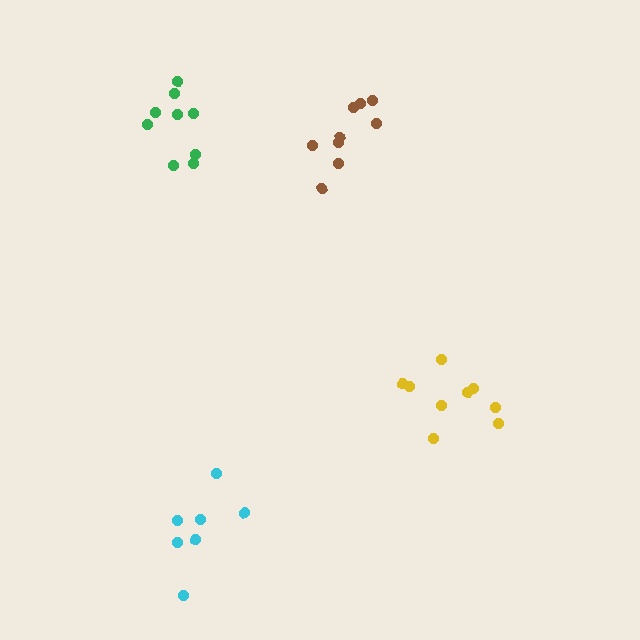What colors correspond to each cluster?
The clusters are colored: brown, yellow, green, cyan.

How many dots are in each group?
Group 1: 9 dots, Group 2: 9 dots, Group 3: 9 dots, Group 4: 7 dots (34 total).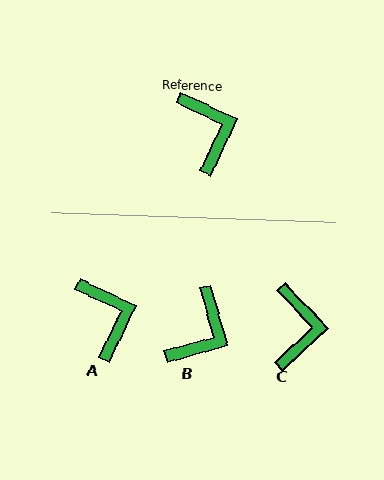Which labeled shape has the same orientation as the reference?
A.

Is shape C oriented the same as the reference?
No, it is off by about 21 degrees.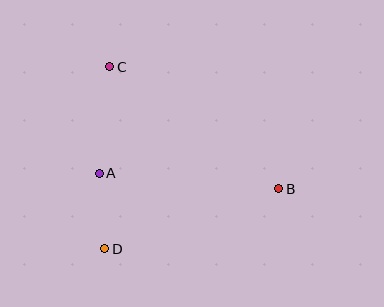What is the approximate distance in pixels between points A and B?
The distance between A and B is approximately 180 pixels.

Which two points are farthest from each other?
Points B and C are farthest from each other.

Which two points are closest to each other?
Points A and D are closest to each other.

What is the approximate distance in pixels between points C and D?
The distance between C and D is approximately 182 pixels.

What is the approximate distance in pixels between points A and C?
The distance between A and C is approximately 107 pixels.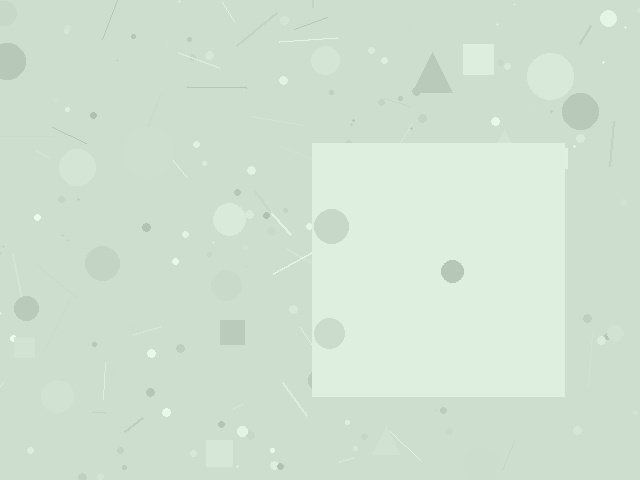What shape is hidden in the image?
A square is hidden in the image.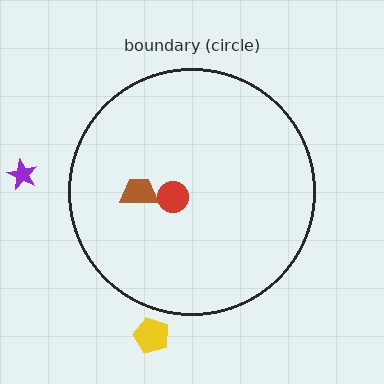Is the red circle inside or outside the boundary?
Inside.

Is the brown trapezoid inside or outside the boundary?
Inside.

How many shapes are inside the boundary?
2 inside, 2 outside.